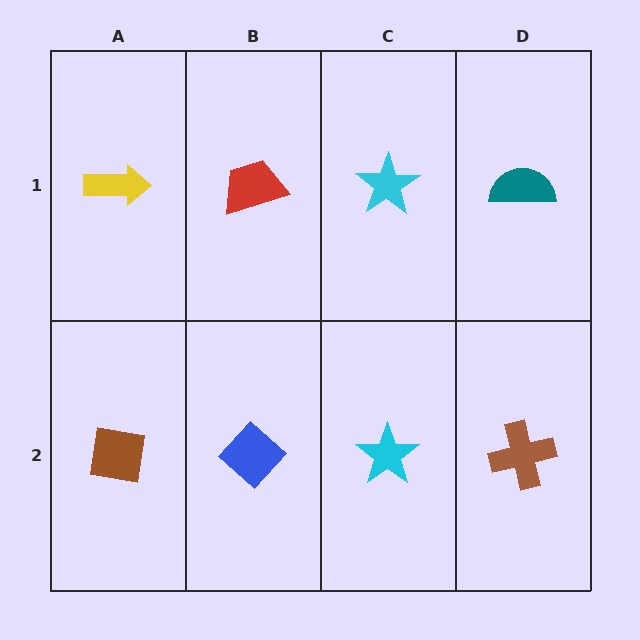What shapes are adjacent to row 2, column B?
A red trapezoid (row 1, column B), a brown square (row 2, column A), a cyan star (row 2, column C).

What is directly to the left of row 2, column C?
A blue diamond.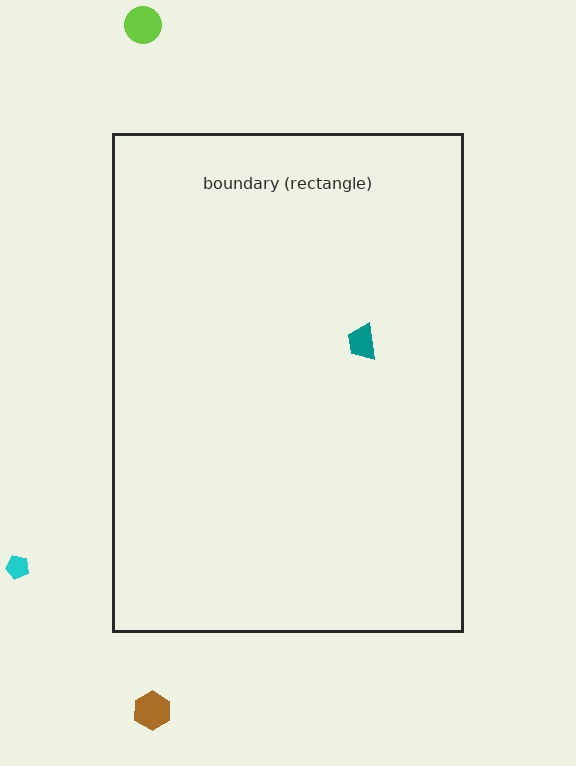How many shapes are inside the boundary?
1 inside, 3 outside.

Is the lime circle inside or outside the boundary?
Outside.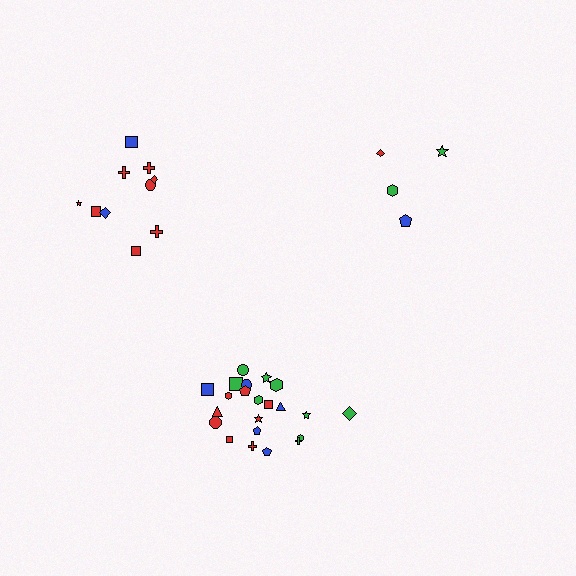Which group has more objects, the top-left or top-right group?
The top-left group.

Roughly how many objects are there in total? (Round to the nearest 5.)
Roughly 35 objects in total.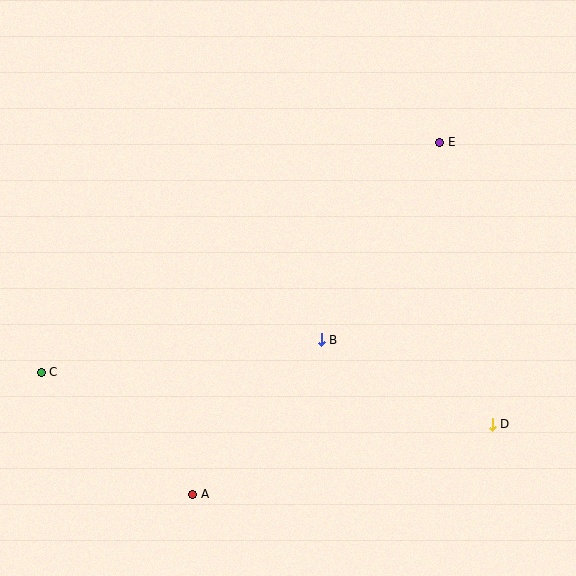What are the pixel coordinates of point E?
Point E is at (440, 142).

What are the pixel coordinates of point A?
Point A is at (193, 494).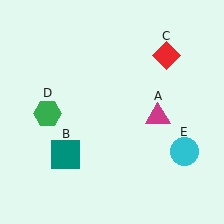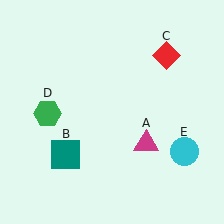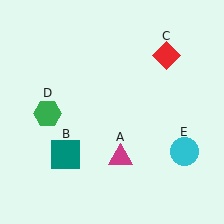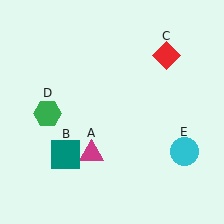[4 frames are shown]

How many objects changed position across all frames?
1 object changed position: magenta triangle (object A).